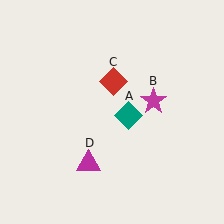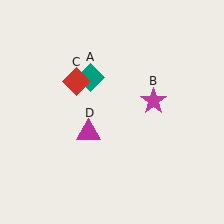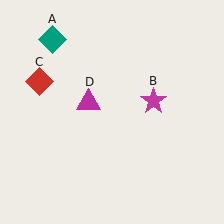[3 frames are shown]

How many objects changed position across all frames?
3 objects changed position: teal diamond (object A), red diamond (object C), magenta triangle (object D).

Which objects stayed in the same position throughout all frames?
Magenta star (object B) remained stationary.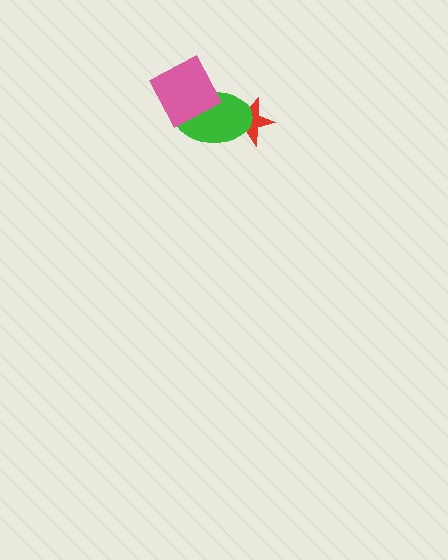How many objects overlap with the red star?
1 object overlaps with the red star.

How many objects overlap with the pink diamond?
1 object overlaps with the pink diamond.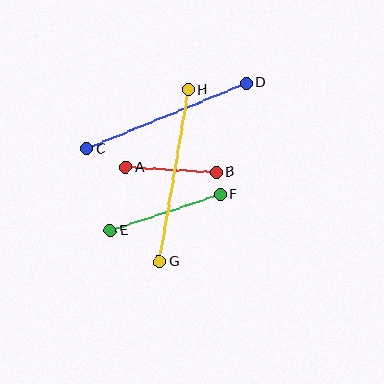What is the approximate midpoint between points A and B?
The midpoint is at approximately (171, 170) pixels.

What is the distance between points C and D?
The distance is approximately 172 pixels.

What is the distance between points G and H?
The distance is approximately 174 pixels.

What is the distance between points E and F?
The distance is approximately 116 pixels.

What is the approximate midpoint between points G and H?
The midpoint is at approximately (174, 176) pixels.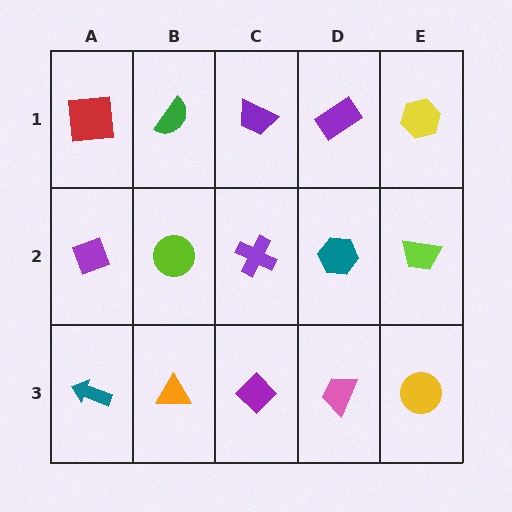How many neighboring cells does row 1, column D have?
3.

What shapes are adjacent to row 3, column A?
A purple diamond (row 2, column A), an orange triangle (row 3, column B).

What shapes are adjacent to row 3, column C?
A purple cross (row 2, column C), an orange triangle (row 3, column B), a pink trapezoid (row 3, column D).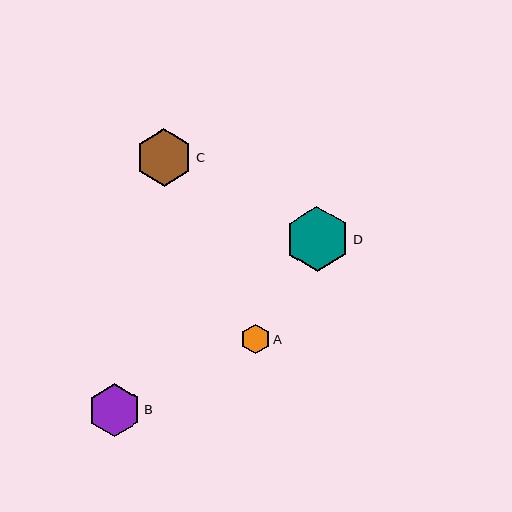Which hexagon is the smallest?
Hexagon A is the smallest with a size of approximately 30 pixels.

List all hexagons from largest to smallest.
From largest to smallest: D, C, B, A.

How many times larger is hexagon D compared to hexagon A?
Hexagon D is approximately 2.2 times the size of hexagon A.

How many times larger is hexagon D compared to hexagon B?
Hexagon D is approximately 1.2 times the size of hexagon B.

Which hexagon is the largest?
Hexagon D is the largest with a size of approximately 65 pixels.